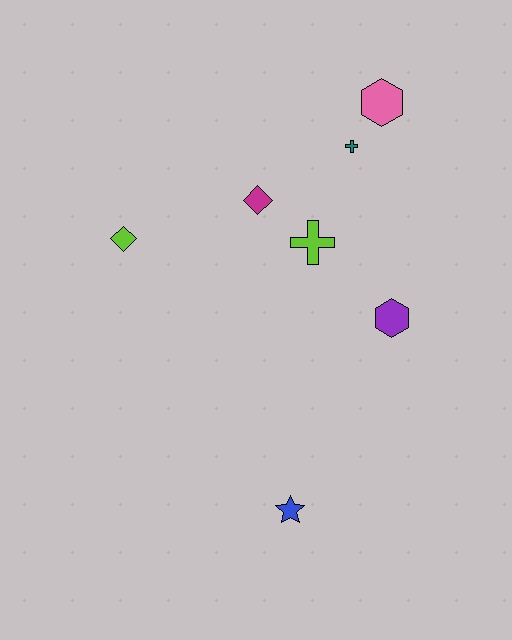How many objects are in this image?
There are 7 objects.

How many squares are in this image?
There are no squares.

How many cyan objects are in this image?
There are no cyan objects.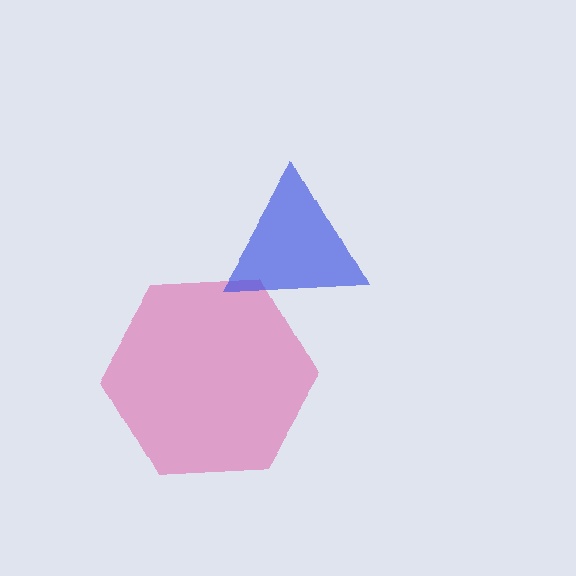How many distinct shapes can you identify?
There are 2 distinct shapes: a pink hexagon, a blue triangle.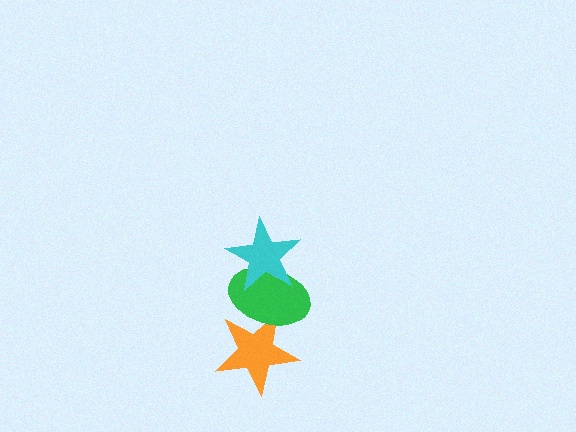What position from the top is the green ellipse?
The green ellipse is 2nd from the top.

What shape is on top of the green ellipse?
The cyan star is on top of the green ellipse.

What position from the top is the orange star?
The orange star is 3rd from the top.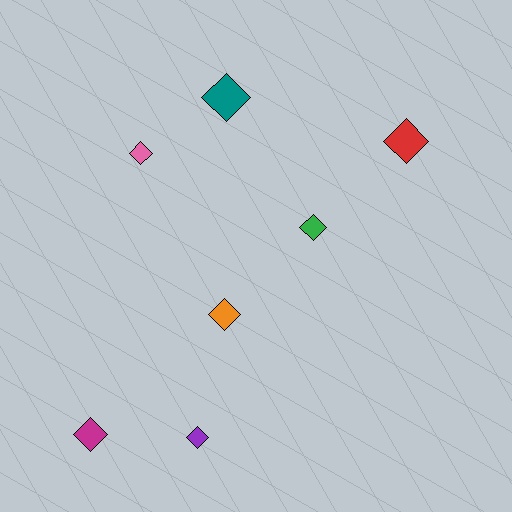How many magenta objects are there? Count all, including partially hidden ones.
There is 1 magenta object.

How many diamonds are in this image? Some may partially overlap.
There are 7 diamonds.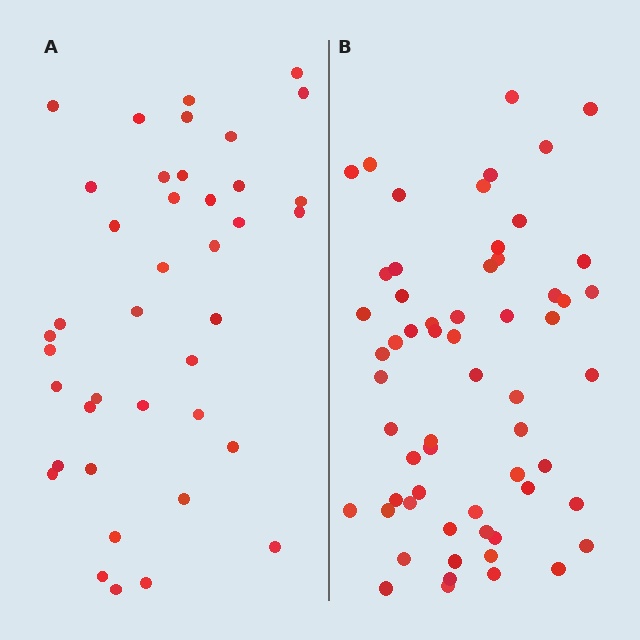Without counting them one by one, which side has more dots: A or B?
Region B (the right region) has more dots.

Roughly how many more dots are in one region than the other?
Region B has approximately 20 more dots than region A.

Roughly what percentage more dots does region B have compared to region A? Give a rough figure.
About 50% more.